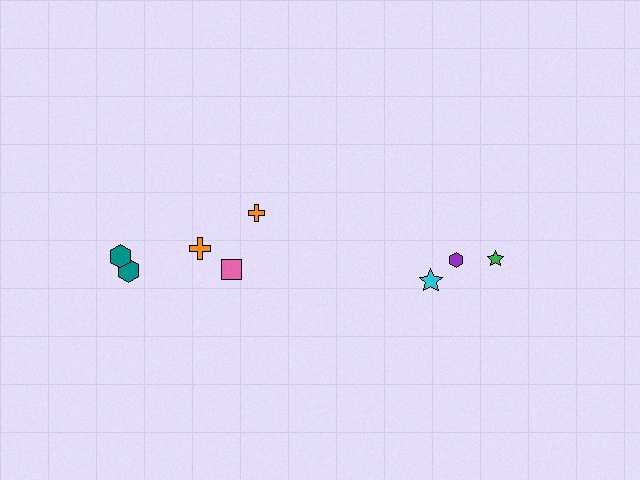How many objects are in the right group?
There are 3 objects.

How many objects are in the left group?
There are 5 objects.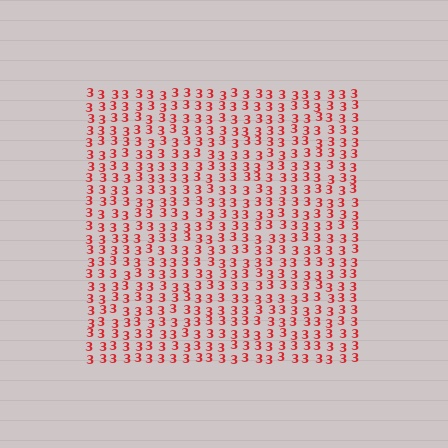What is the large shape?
The large shape is a square.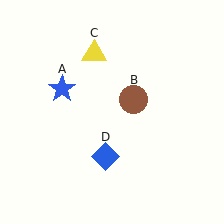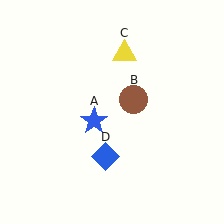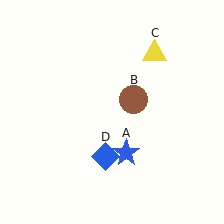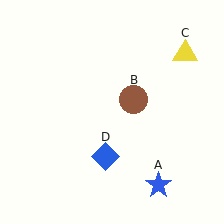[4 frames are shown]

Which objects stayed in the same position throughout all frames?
Brown circle (object B) and blue diamond (object D) remained stationary.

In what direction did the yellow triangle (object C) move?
The yellow triangle (object C) moved right.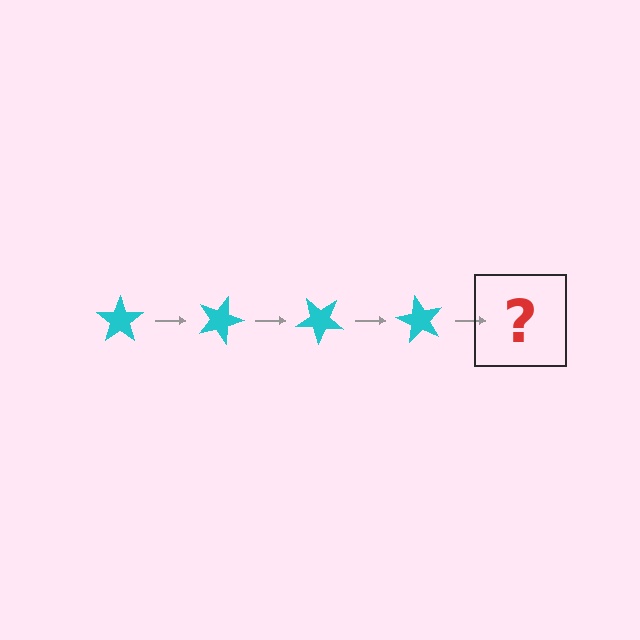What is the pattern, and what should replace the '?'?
The pattern is that the star rotates 20 degrees each step. The '?' should be a cyan star rotated 80 degrees.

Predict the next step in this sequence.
The next step is a cyan star rotated 80 degrees.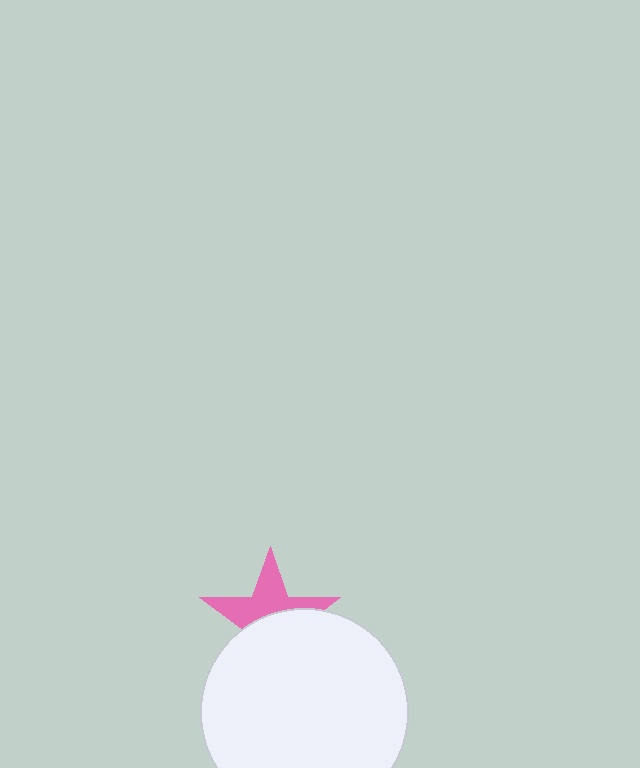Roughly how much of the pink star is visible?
About half of it is visible (roughly 46%).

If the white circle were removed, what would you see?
You would see the complete pink star.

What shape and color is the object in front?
The object in front is a white circle.